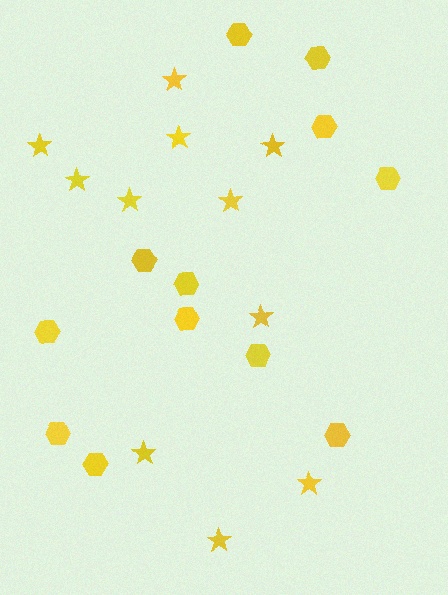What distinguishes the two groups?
There are 2 groups: one group of hexagons (12) and one group of stars (11).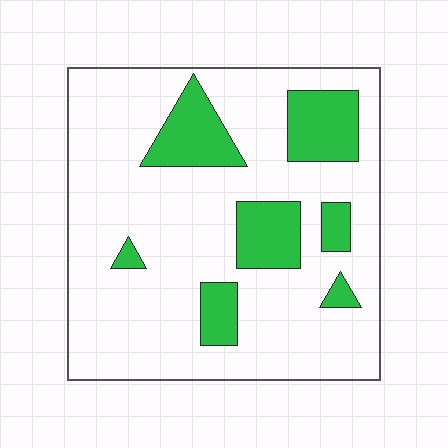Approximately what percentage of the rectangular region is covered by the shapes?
Approximately 20%.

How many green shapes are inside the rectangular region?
7.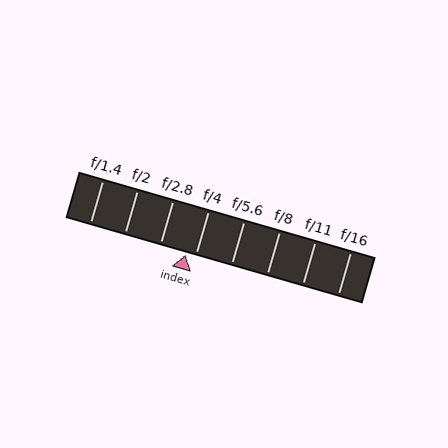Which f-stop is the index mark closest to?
The index mark is closest to f/4.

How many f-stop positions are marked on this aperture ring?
There are 8 f-stop positions marked.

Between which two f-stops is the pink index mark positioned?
The index mark is between f/2.8 and f/4.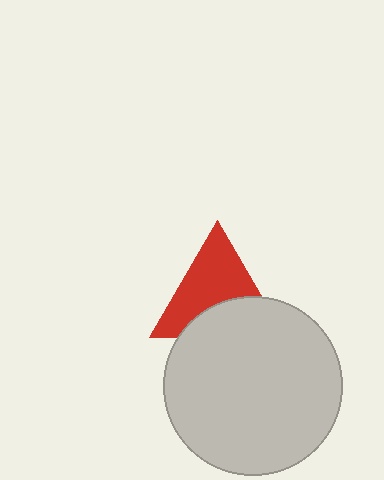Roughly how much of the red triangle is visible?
About half of it is visible (roughly 62%).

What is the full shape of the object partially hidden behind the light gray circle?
The partially hidden object is a red triangle.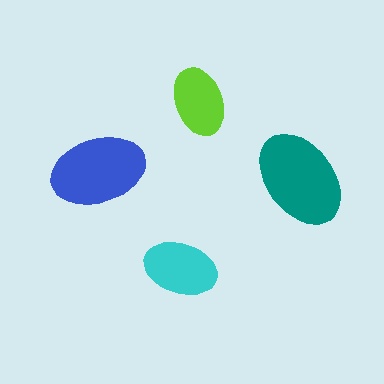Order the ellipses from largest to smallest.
the teal one, the blue one, the cyan one, the lime one.